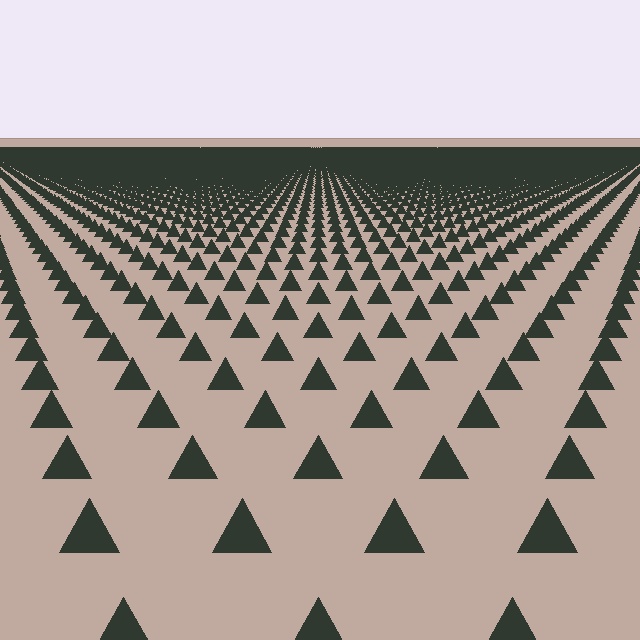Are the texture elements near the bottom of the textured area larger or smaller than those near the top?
Larger. Near the bottom, elements are closer to the viewer and appear at a bigger on-screen size.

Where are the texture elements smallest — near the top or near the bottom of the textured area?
Near the top.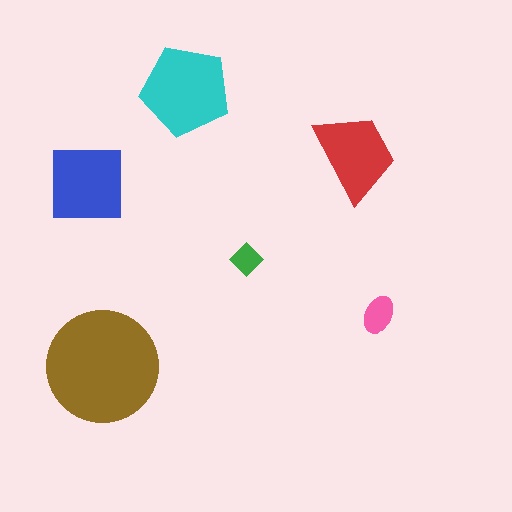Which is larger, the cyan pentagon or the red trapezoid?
The cyan pentagon.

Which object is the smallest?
The green diamond.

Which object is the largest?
The brown circle.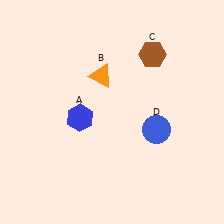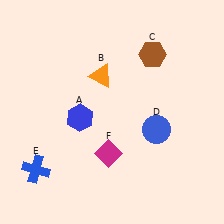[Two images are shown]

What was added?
A blue cross (E), a magenta diamond (F) were added in Image 2.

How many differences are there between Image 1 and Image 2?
There are 2 differences between the two images.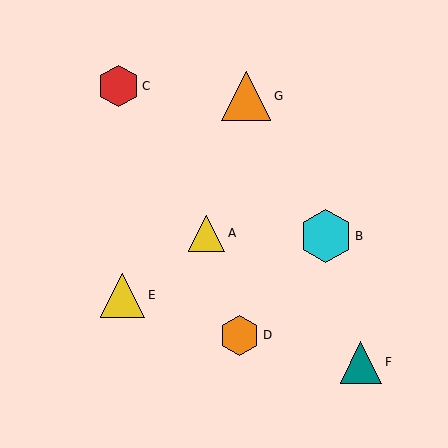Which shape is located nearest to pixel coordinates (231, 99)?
The orange triangle (labeled G) at (246, 96) is nearest to that location.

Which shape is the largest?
The cyan hexagon (labeled B) is the largest.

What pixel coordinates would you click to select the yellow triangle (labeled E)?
Click at (123, 295) to select the yellow triangle E.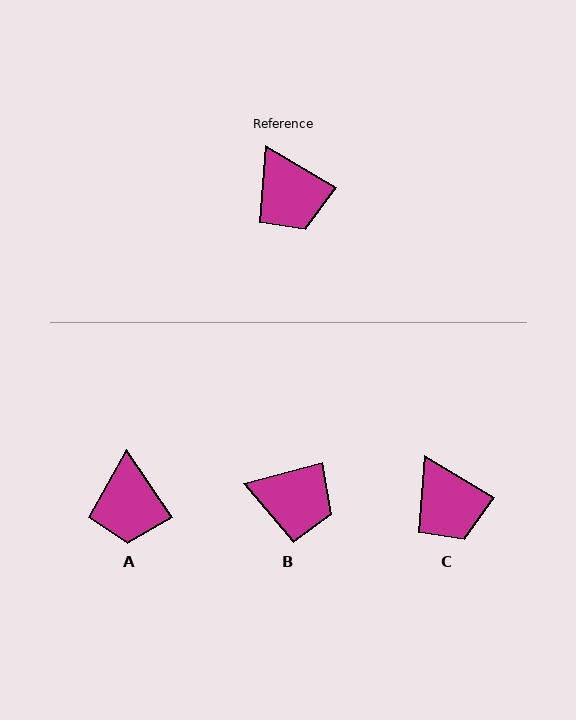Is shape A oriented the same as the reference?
No, it is off by about 25 degrees.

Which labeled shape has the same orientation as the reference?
C.